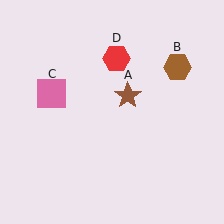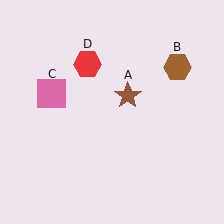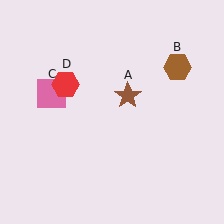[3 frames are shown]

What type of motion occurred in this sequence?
The red hexagon (object D) rotated counterclockwise around the center of the scene.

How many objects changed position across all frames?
1 object changed position: red hexagon (object D).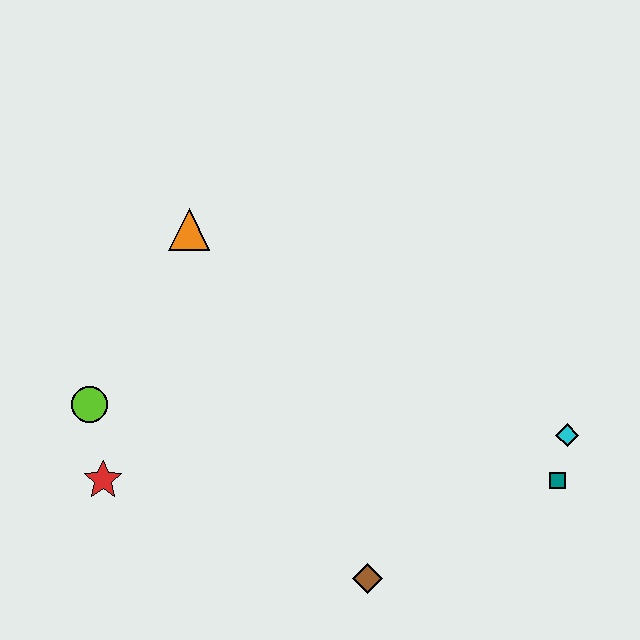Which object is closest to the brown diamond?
The teal square is closest to the brown diamond.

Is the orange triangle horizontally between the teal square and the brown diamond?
No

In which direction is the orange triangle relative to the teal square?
The orange triangle is to the left of the teal square.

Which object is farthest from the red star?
The cyan diamond is farthest from the red star.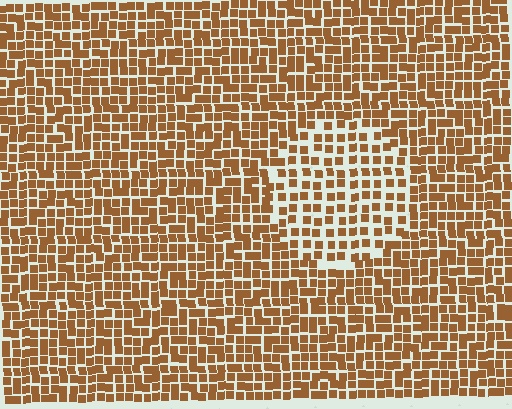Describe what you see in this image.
The image contains small brown elements arranged at two different densities. A circle-shaped region is visible where the elements are less densely packed than the surrounding area.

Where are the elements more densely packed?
The elements are more densely packed outside the circle boundary.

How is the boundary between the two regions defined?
The boundary is defined by a change in element density (approximately 1.7x ratio). All elements are the same color, size, and shape.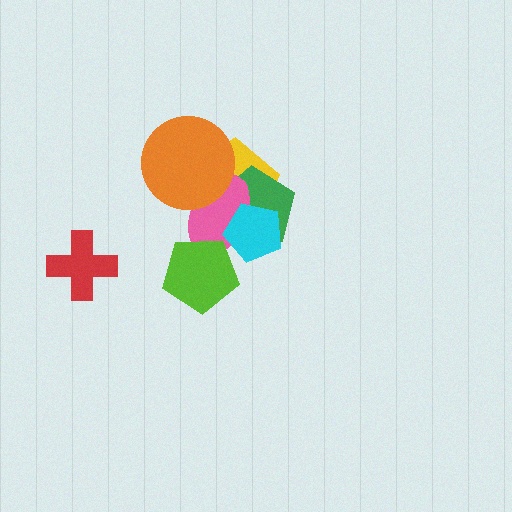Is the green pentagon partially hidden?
Yes, it is partially covered by another shape.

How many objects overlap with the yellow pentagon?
4 objects overlap with the yellow pentagon.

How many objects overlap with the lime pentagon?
1 object overlaps with the lime pentagon.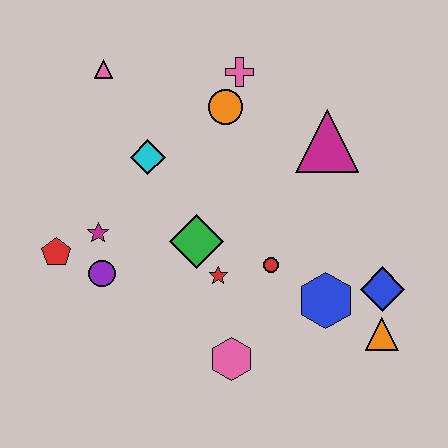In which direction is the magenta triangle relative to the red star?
The magenta triangle is above the red star.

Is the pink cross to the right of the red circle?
No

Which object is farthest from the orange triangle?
The pink triangle is farthest from the orange triangle.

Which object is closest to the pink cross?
The orange circle is closest to the pink cross.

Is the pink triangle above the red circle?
Yes